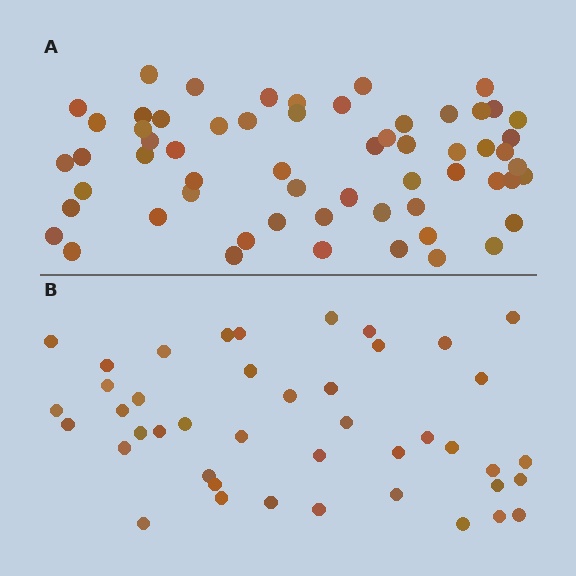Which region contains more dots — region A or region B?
Region A (the top region) has more dots.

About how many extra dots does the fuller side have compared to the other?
Region A has approximately 15 more dots than region B.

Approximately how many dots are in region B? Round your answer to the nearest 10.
About 40 dots. (The exact count is 43, which rounds to 40.)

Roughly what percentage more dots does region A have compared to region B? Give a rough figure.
About 40% more.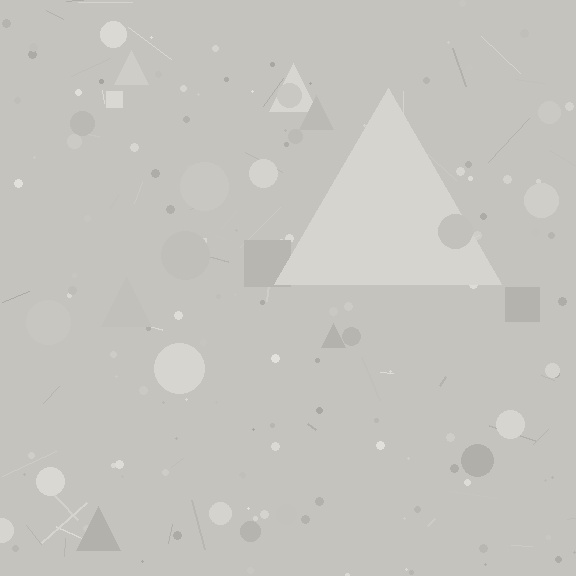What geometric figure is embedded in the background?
A triangle is embedded in the background.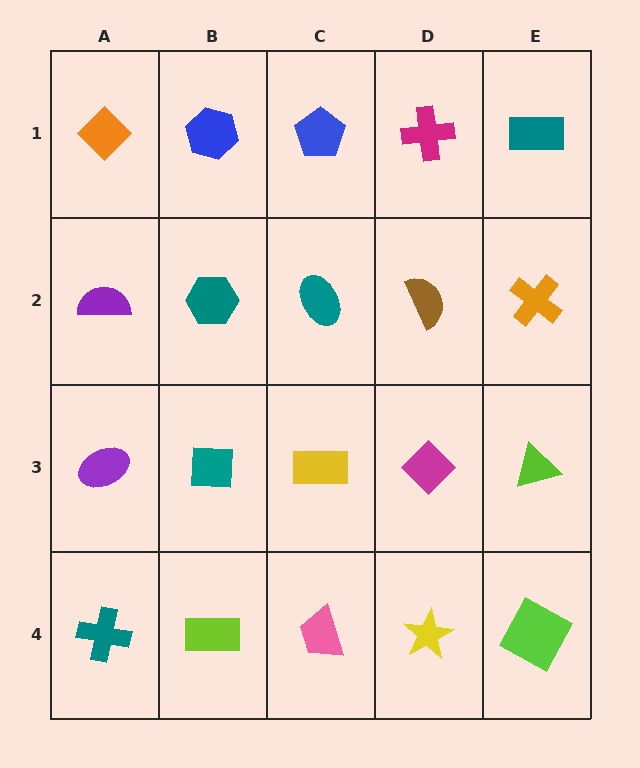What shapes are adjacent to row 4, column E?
A lime triangle (row 3, column E), a yellow star (row 4, column D).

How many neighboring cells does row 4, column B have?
3.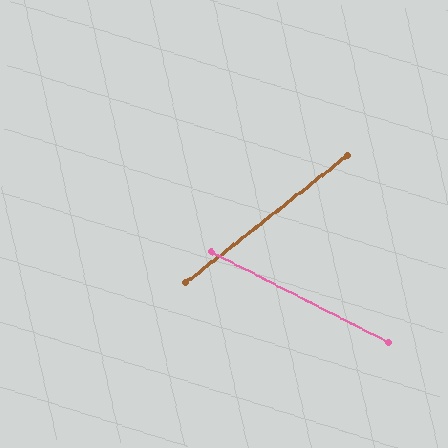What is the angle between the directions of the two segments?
Approximately 65 degrees.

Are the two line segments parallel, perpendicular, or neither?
Neither parallel nor perpendicular — they differ by about 65°.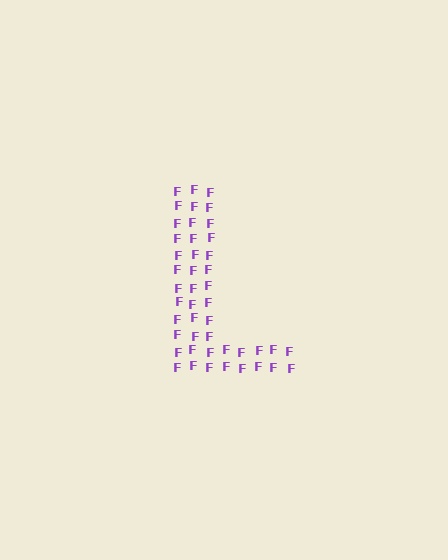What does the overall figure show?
The overall figure shows the letter L.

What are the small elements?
The small elements are letter F's.